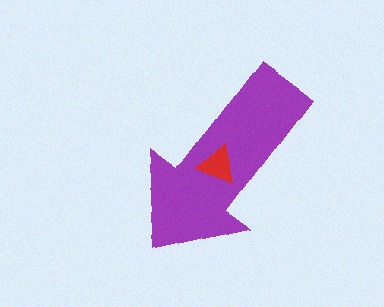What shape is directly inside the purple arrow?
The red triangle.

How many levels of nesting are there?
2.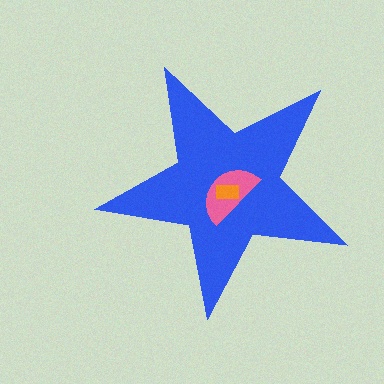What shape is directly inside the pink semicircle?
The orange rectangle.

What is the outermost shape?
The blue star.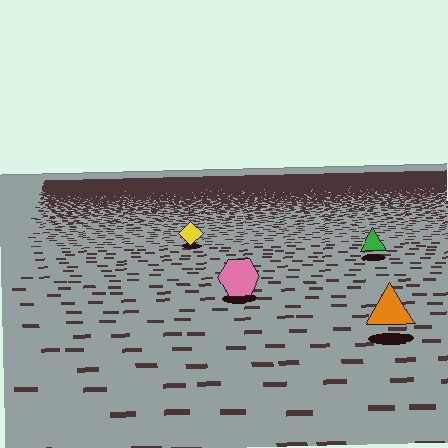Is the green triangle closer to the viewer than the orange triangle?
No. The orange triangle is closer — you can tell from the texture gradient: the ground texture is coarser near it.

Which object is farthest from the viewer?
The yellow diamond is farthest from the viewer. It appears smaller and the ground texture around it is denser.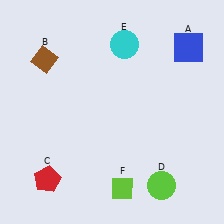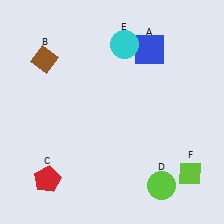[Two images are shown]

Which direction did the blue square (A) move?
The blue square (A) moved left.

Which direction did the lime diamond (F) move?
The lime diamond (F) moved right.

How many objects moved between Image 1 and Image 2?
2 objects moved between the two images.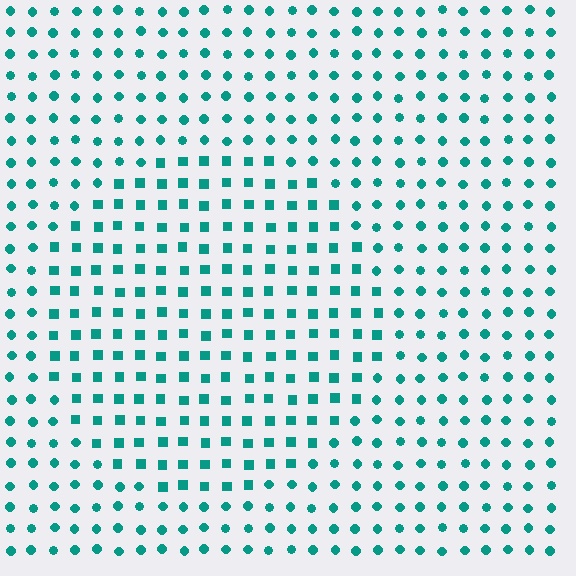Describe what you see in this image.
The image is filled with small teal elements arranged in a uniform grid. A circle-shaped region contains squares, while the surrounding area contains circles. The boundary is defined purely by the change in element shape.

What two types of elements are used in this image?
The image uses squares inside the circle region and circles outside it.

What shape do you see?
I see a circle.